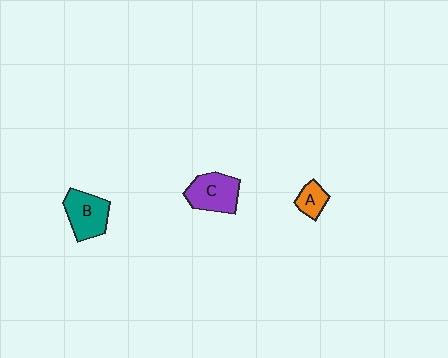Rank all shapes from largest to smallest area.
From largest to smallest: C (purple), B (teal), A (orange).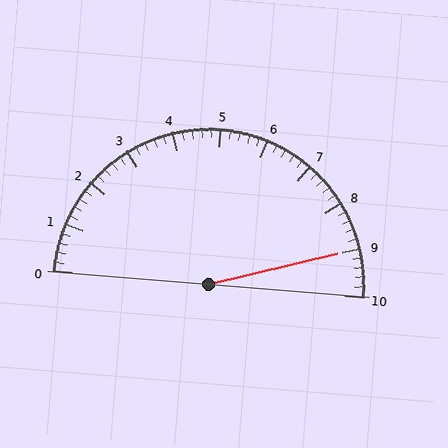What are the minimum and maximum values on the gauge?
The gauge ranges from 0 to 10.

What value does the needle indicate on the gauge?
The needle indicates approximately 9.0.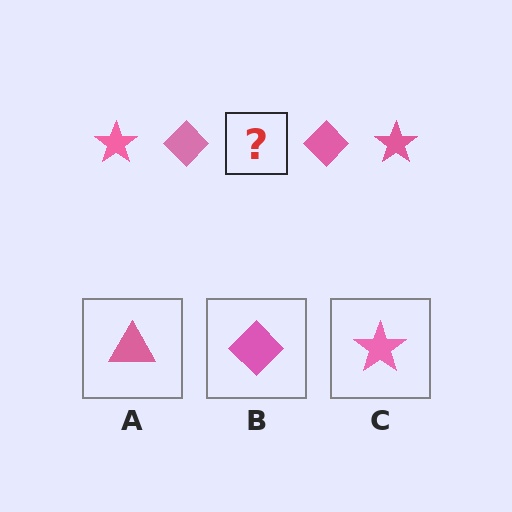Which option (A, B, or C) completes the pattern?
C.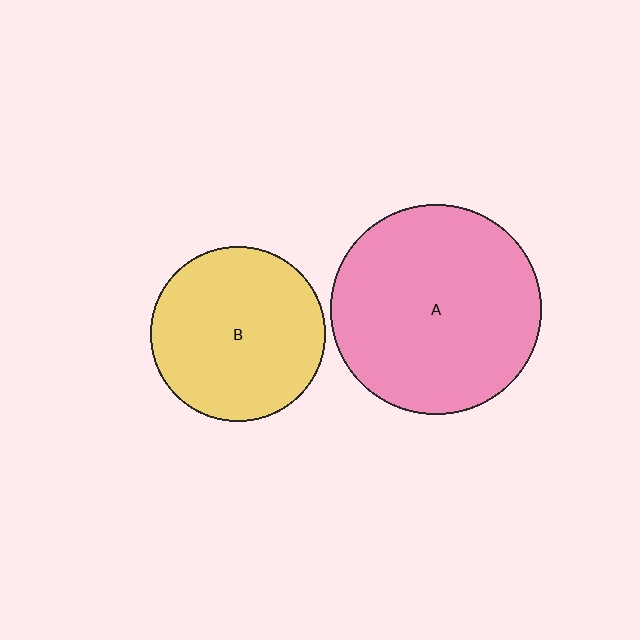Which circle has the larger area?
Circle A (pink).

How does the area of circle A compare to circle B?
Approximately 1.4 times.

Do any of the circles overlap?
No, none of the circles overlap.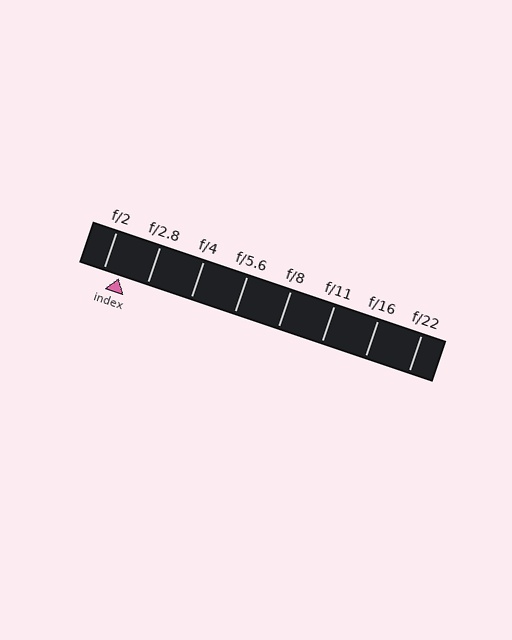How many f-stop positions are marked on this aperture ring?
There are 8 f-stop positions marked.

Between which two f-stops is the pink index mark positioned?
The index mark is between f/2 and f/2.8.